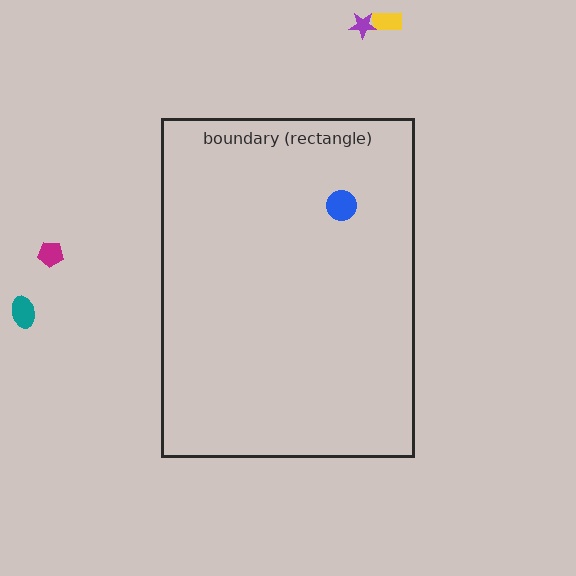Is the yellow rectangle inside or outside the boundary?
Outside.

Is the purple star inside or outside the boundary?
Outside.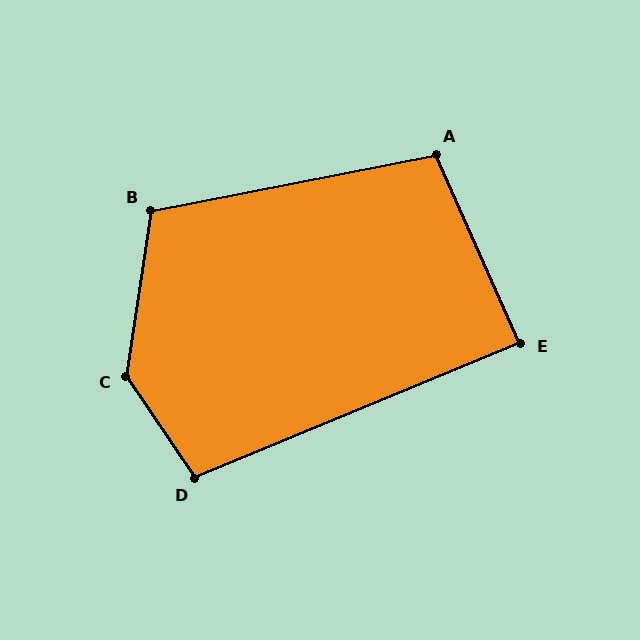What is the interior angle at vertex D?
Approximately 102 degrees (obtuse).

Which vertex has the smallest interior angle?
E, at approximately 88 degrees.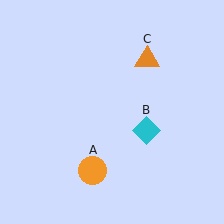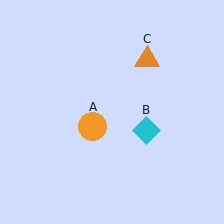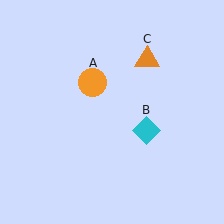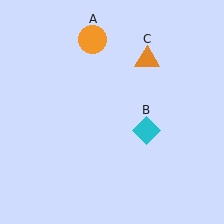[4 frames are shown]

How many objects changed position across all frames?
1 object changed position: orange circle (object A).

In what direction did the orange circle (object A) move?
The orange circle (object A) moved up.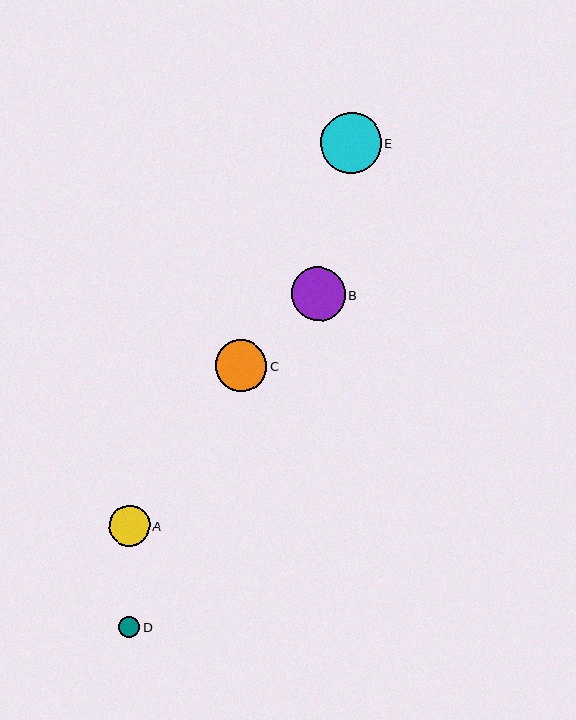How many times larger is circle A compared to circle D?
Circle A is approximately 2.0 times the size of circle D.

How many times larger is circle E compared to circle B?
Circle E is approximately 1.1 times the size of circle B.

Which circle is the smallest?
Circle D is the smallest with a size of approximately 21 pixels.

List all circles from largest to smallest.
From largest to smallest: E, B, C, A, D.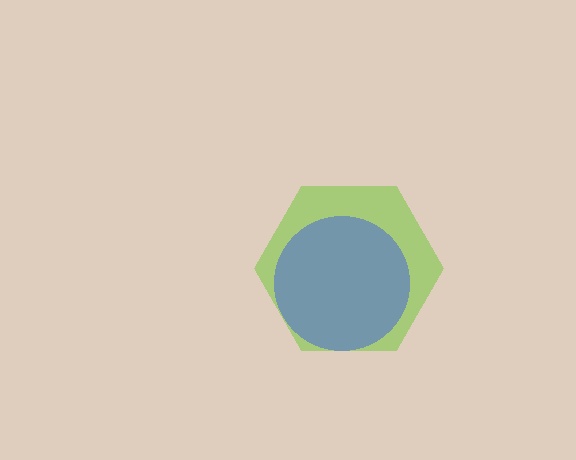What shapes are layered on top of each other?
The layered shapes are: a lime hexagon, a blue circle.